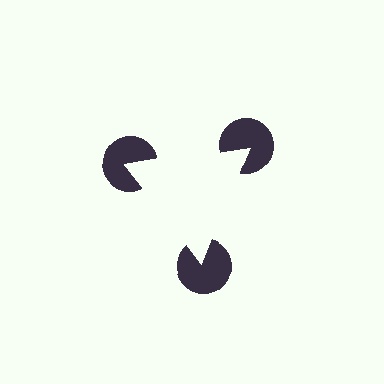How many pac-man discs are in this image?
There are 3 — one at each vertex of the illusory triangle.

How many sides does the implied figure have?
3 sides.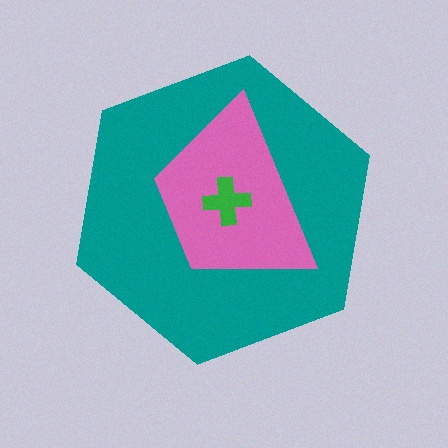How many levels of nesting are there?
3.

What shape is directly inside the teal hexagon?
The pink trapezoid.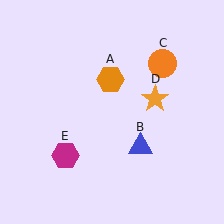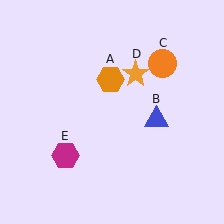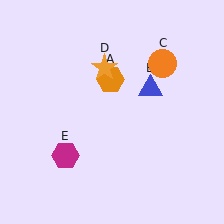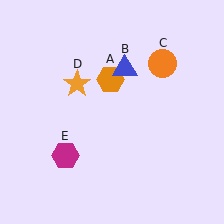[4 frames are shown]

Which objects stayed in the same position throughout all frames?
Orange hexagon (object A) and orange circle (object C) and magenta hexagon (object E) remained stationary.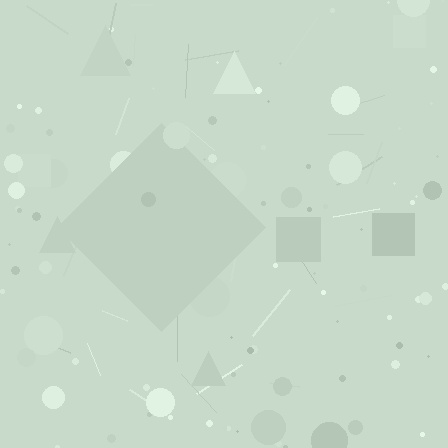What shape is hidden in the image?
A diamond is hidden in the image.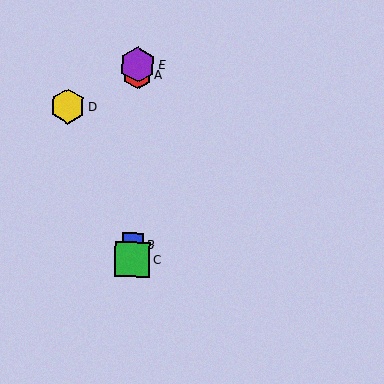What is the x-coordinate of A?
Object A is at x≈137.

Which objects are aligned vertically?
Objects A, B, C, E are aligned vertically.